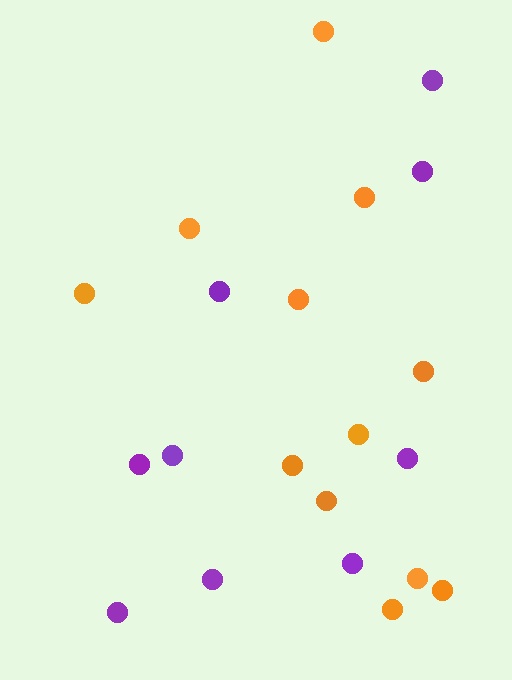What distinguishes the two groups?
There are 2 groups: one group of purple circles (9) and one group of orange circles (12).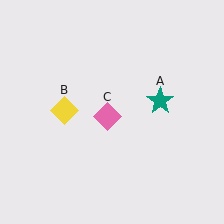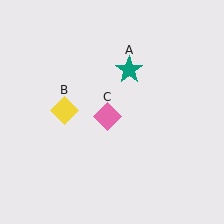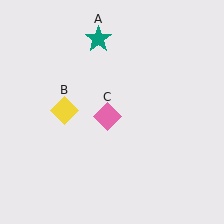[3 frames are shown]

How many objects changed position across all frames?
1 object changed position: teal star (object A).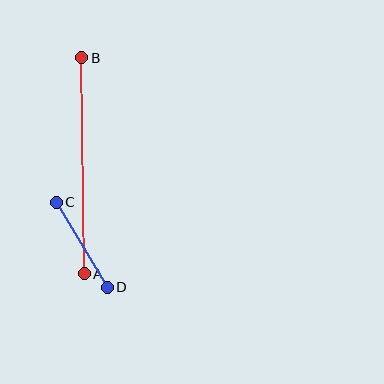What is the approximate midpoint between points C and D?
The midpoint is at approximately (82, 245) pixels.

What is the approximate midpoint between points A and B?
The midpoint is at approximately (83, 166) pixels.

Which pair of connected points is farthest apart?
Points A and B are farthest apart.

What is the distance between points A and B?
The distance is approximately 216 pixels.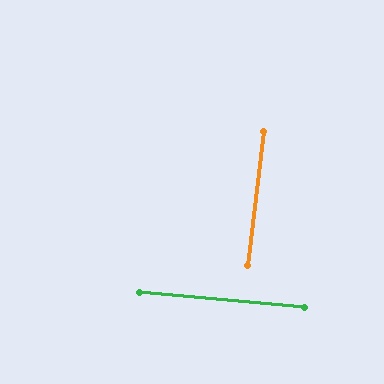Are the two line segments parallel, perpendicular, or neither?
Perpendicular — they meet at approximately 88°.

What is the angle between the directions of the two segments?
Approximately 88 degrees.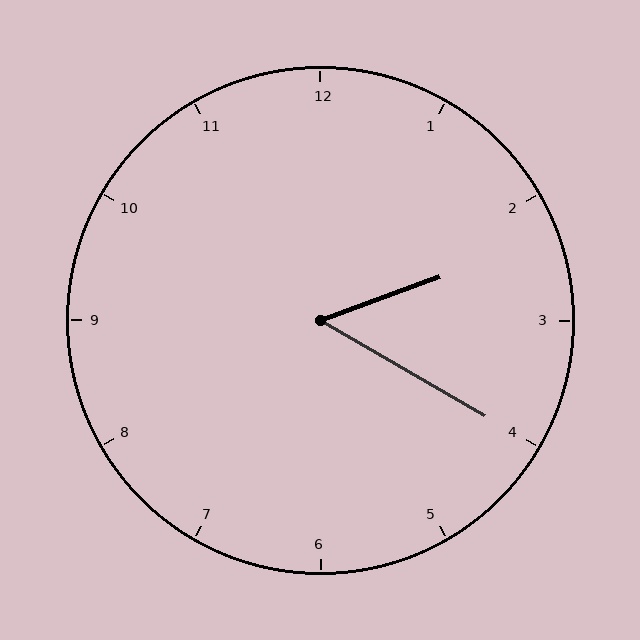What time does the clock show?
2:20.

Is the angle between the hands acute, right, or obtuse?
It is acute.